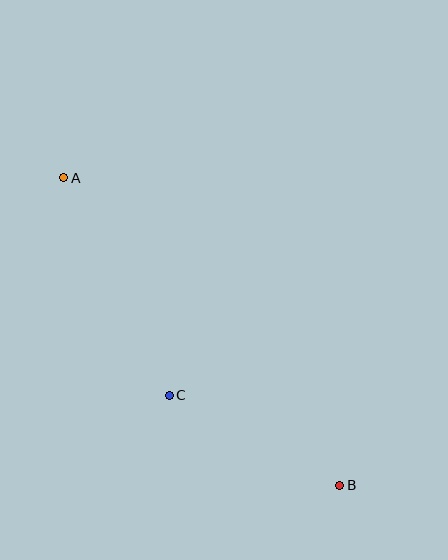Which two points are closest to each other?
Points B and C are closest to each other.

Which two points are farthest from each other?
Points A and B are farthest from each other.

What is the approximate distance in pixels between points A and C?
The distance between A and C is approximately 242 pixels.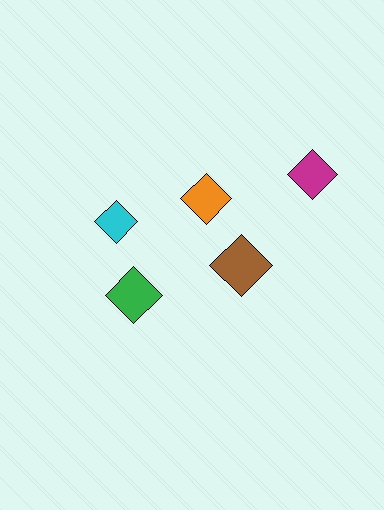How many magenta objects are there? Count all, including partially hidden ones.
There is 1 magenta object.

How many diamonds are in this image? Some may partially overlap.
There are 5 diamonds.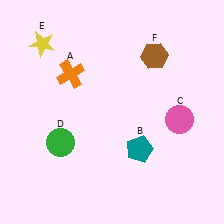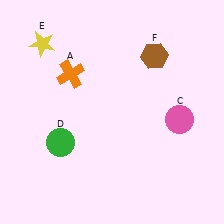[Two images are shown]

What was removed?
The teal pentagon (B) was removed in Image 2.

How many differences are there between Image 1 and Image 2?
There is 1 difference between the two images.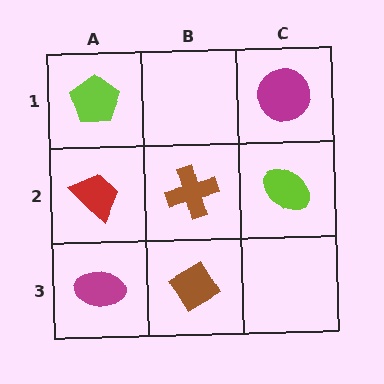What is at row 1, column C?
A magenta circle.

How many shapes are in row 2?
3 shapes.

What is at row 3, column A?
A magenta ellipse.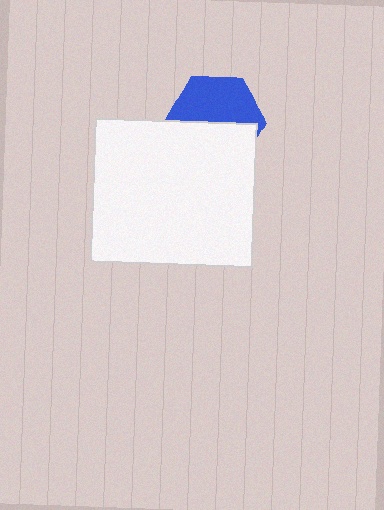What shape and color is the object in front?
The object in front is a white rectangle.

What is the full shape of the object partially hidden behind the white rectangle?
The partially hidden object is a blue hexagon.